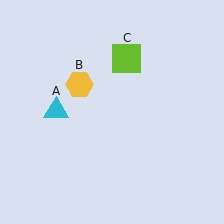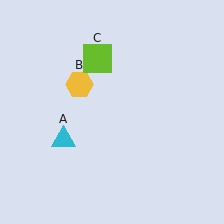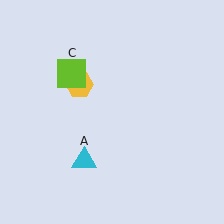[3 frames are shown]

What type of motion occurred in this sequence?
The cyan triangle (object A), lime square (object C) rotated counterclockwise around the center of the scene.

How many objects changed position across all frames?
2 objects changed position: cyan triangle (object A), lime square (object C).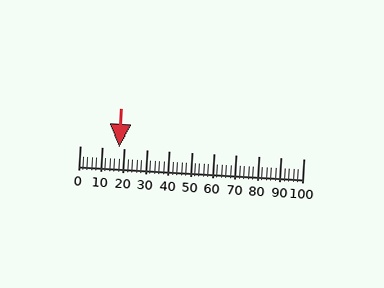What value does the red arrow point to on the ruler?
The red arrow points to approximately 18.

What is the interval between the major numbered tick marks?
The major tick marks are spaced 10 units apart.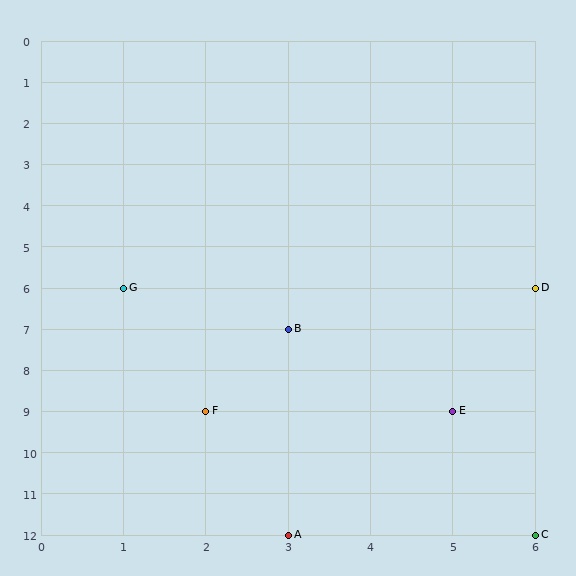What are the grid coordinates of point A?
Point A is at grid coordinates (3, 12).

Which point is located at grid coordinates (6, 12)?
Point C is at (6, 12).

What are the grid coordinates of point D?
Point D is at grid coordinates (6, 6).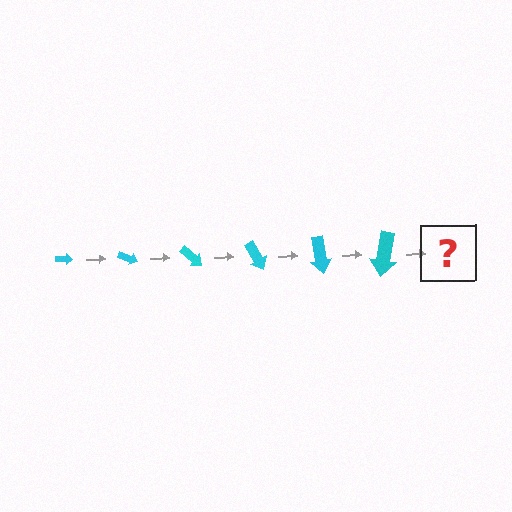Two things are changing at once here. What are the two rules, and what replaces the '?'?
The two rules are that the arrow grows larger each step and it rotates 20 degrees each step. The '?' should be an arrow, larger than the previous one and rotated 120 degrees from the start.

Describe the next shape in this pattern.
It should be an arrow, larger than the previous one and rotated 120 degrees from the start.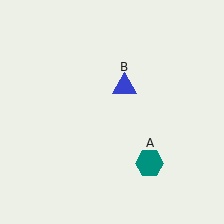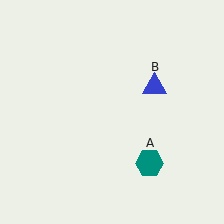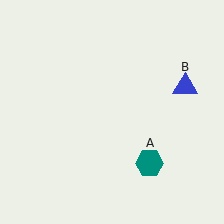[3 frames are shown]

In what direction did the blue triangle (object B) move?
The blue triangle (object B) moved right.